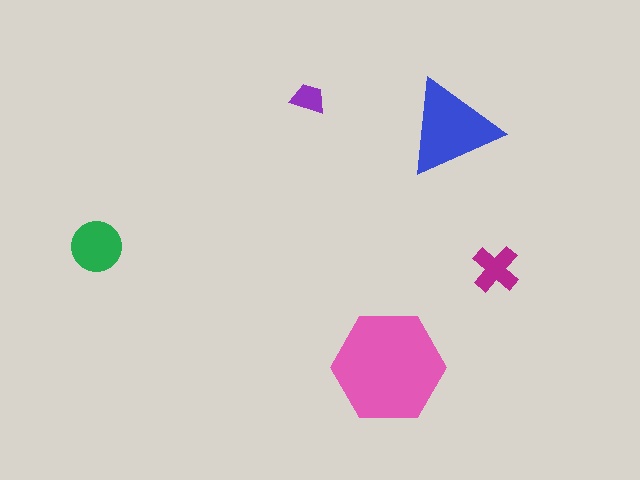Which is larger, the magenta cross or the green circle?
The green circle.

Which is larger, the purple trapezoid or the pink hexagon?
The pink hexagon.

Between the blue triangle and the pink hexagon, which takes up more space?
The pink hexagon.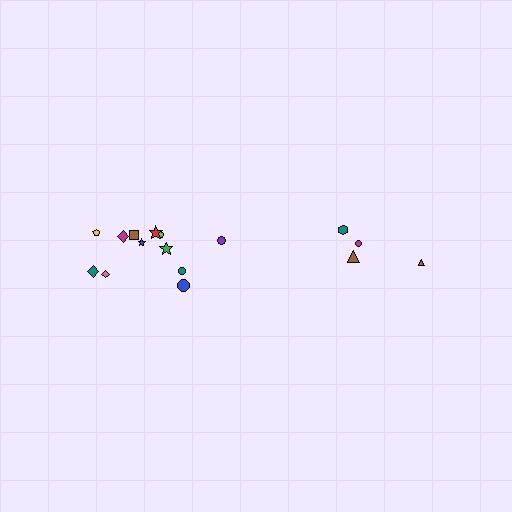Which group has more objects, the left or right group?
The left group.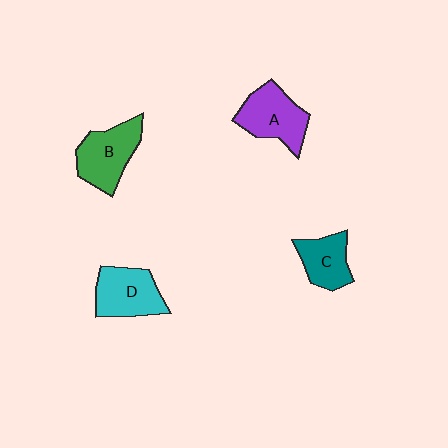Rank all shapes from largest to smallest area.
From largest to smallest: A (purple), B (green), D (cyan), C (teal).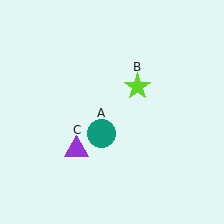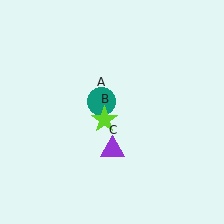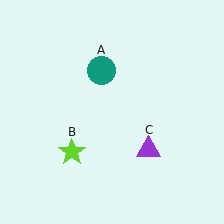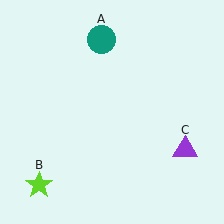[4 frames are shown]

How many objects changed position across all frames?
3 objects changed position: teal circle (object A), lime star (object B), purple triangle (object C).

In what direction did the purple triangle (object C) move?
The purple triangle (object C) moved right.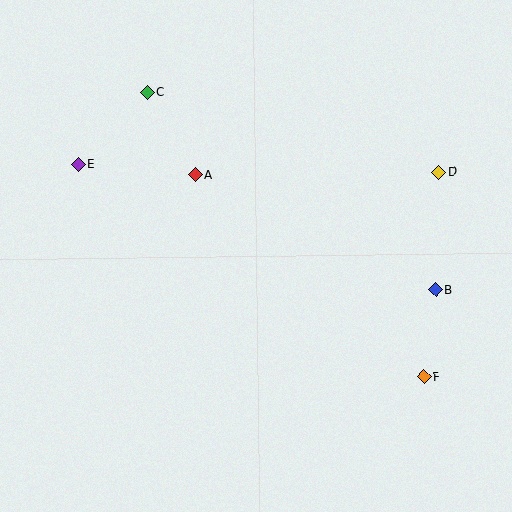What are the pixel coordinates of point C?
Point C is at (147, 93).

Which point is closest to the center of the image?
Point A at (195, 174) is closest to the center.